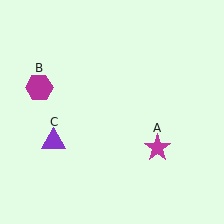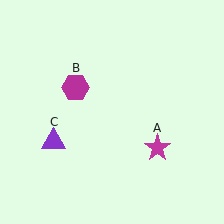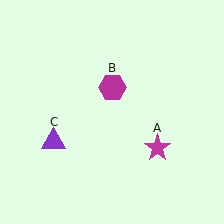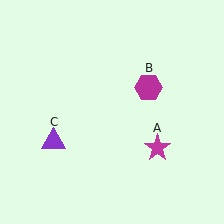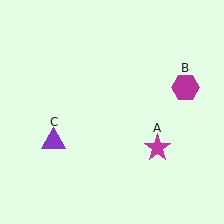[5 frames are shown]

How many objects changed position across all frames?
1 object changed position: magenta hexagon (object B).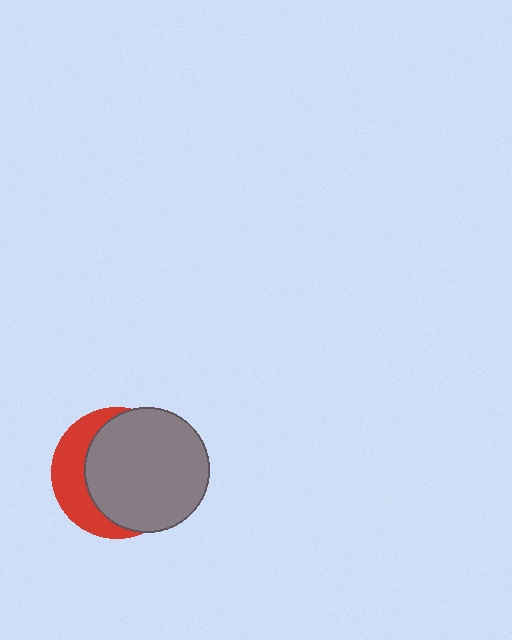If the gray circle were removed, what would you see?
You would see the complete red circle.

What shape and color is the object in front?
The object in front is a gray circle.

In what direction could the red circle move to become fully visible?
The red circle could move left. That would shift it out from behind the gray circle entirely.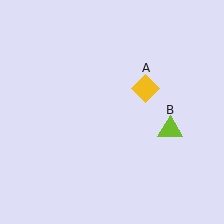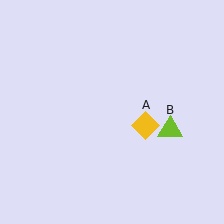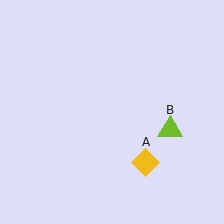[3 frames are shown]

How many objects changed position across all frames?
1 object changed position: yellow diamond (object A).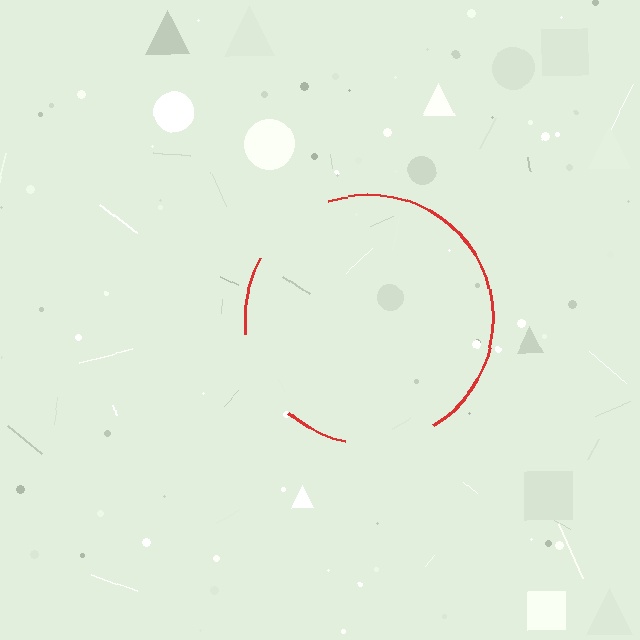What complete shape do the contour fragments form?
The contour fragments form a circle.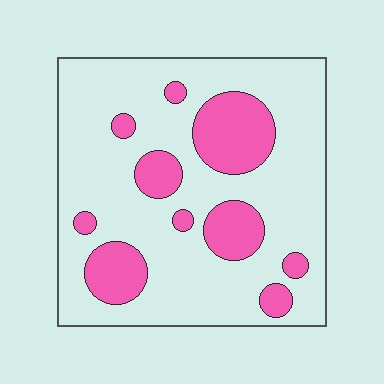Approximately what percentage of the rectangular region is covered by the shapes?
Approximately 25%.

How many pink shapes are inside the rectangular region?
10.